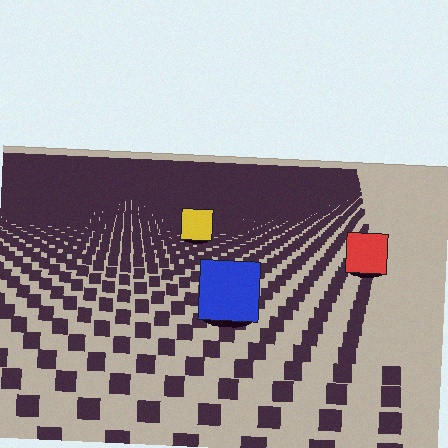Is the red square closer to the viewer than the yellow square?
Yes. The red square is closer — you can tell from the texture gradient: the ground texture is coarser near it.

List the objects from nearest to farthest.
From nearest to farthest: the blue square, the red square, the yellow square.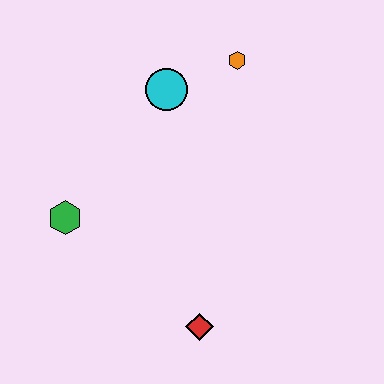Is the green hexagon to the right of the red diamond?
No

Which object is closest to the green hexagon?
The cyan circle is closest to the green hexagon.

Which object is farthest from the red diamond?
The orange hexagon is farthest from the red diamond.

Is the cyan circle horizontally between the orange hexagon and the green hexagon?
Yes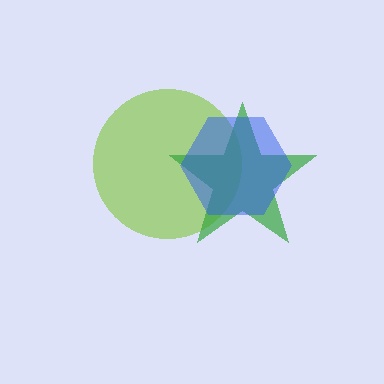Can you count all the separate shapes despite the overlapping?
Yes, there are 3 separate shapes.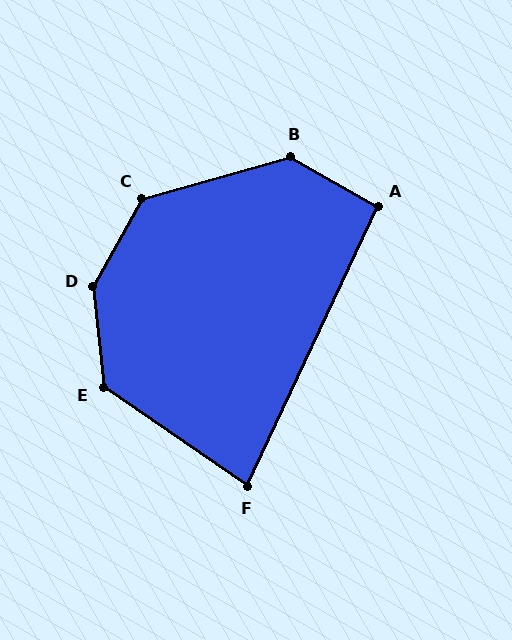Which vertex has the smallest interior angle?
F, at approximately 81 degrees.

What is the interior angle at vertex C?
Approximately 135 degrees (obtuse).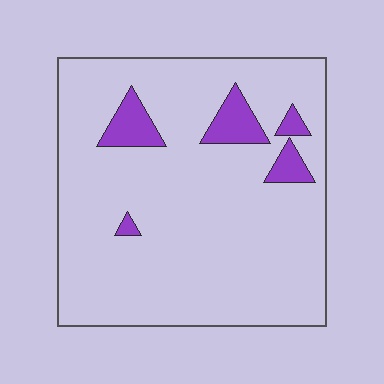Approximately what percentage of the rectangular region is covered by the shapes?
Approximately 10%.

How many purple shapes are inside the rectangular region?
5.